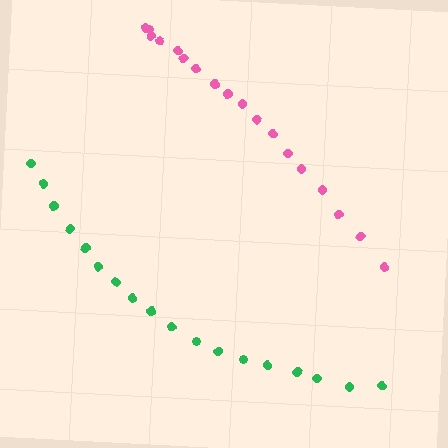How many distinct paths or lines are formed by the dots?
There are 2 distinct paths.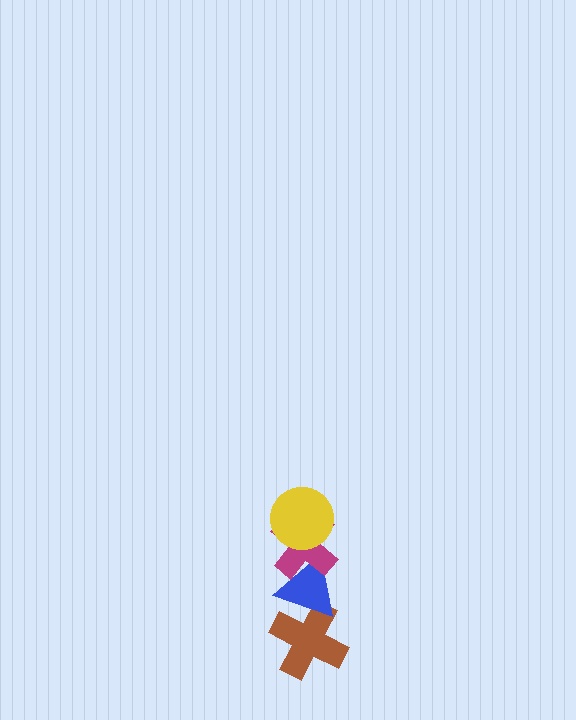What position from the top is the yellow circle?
The yellow circle is 1st from the top.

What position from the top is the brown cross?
The brown cross is 4th from the top.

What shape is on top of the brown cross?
The blue triangle is on top of the brown cross.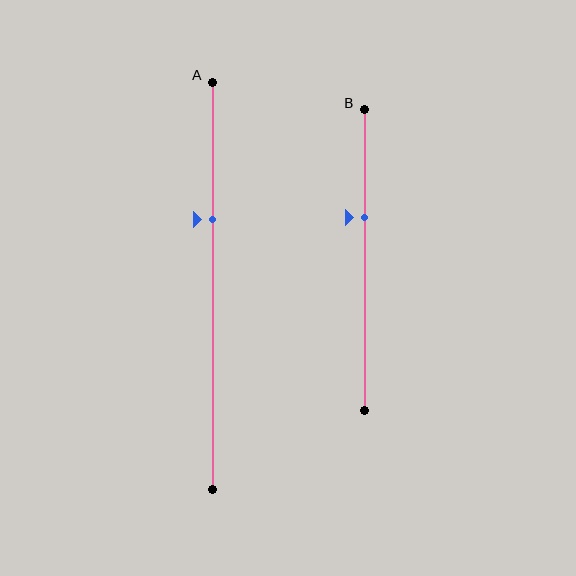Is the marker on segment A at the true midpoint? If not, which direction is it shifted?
No, the marker on segment A is shifted upward by about 16% of the segment length.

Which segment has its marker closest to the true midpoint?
Segment B has its marker closest to the true midpoint.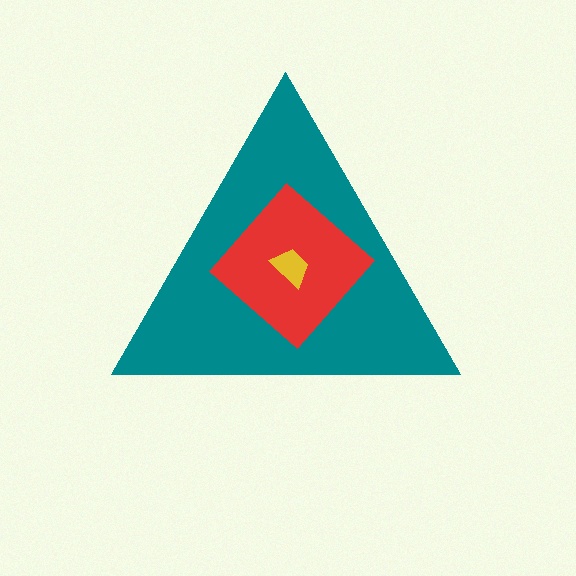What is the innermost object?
The yellow trapezoid.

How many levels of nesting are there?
3.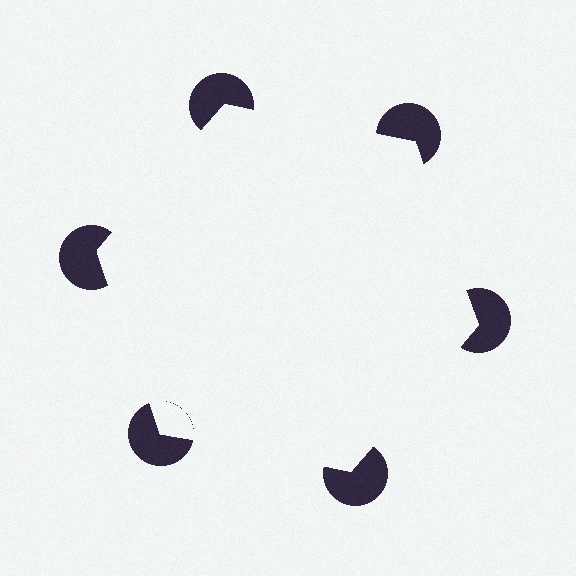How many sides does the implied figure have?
6 sides.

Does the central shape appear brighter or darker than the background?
It typically appears slightly brighter than the background, even though no actual brightness change is drawn.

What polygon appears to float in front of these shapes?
An illusory hexagon — its edges are inferred from the aligned wedge cuts in the pac-man discs, not physically drawn.